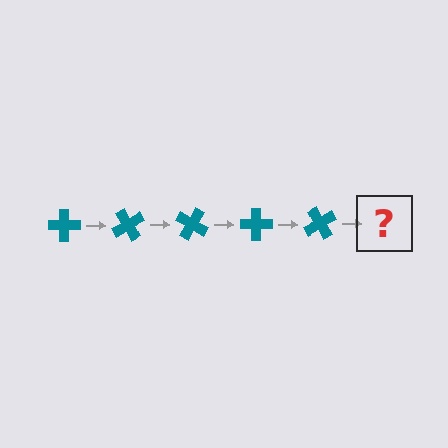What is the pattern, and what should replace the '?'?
The pattern is that the cross rotates 60 degrees each step. The '?' should be a teal cross rotated 300 degrees.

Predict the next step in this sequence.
The next step is a teal cross rotated 300 degrees.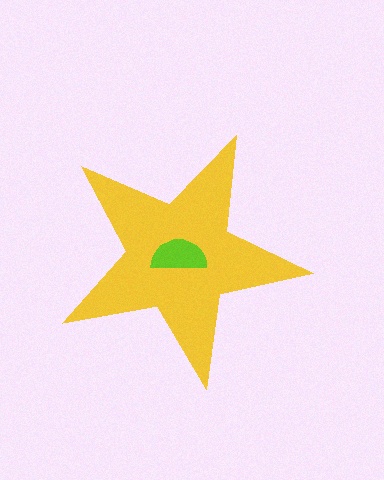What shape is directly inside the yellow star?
The lime semicircle.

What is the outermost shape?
The yellow star.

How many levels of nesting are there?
2.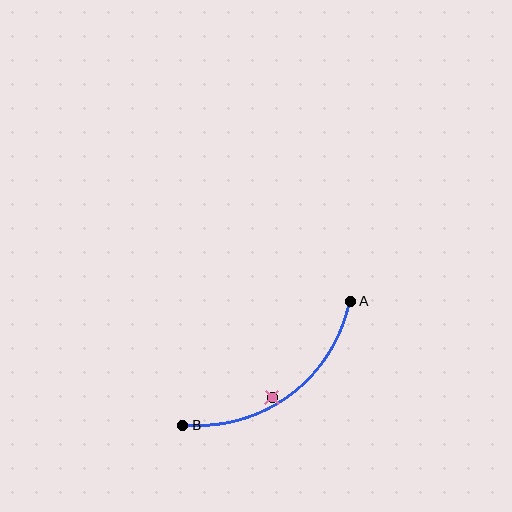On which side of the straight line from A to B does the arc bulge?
The arc bulges below and to the right of the straight line connecting A and B.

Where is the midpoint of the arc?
The arc midpoint is the point on the curve farthest from the straight line joining A and B. It sits below and to the right of that line.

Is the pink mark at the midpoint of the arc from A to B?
No — the pink mark does not lie on the arc at all. It sits slightly inside the curve.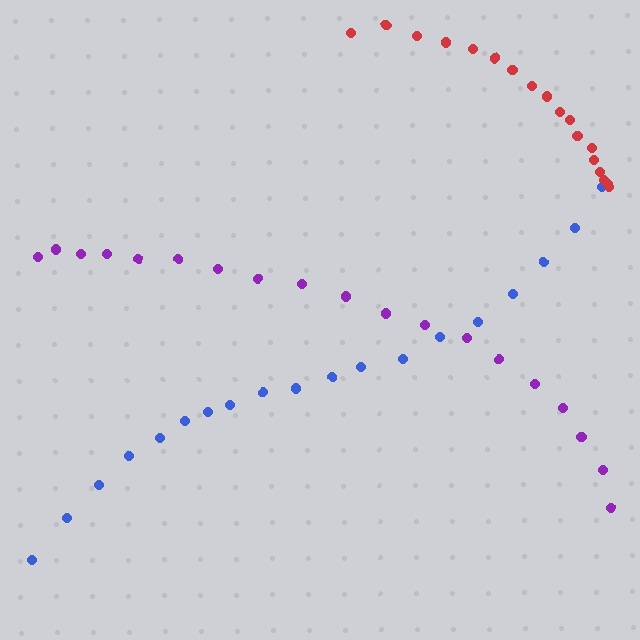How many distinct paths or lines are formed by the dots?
There are 3 distinct paths.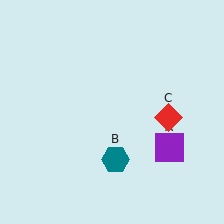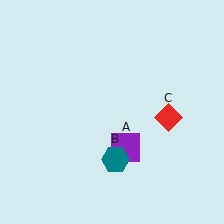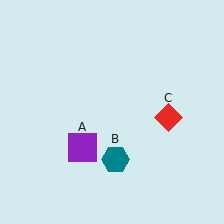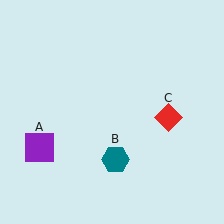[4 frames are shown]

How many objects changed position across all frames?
1 object changed position: purple square (object A).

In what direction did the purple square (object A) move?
The purple square (object A) moved left.